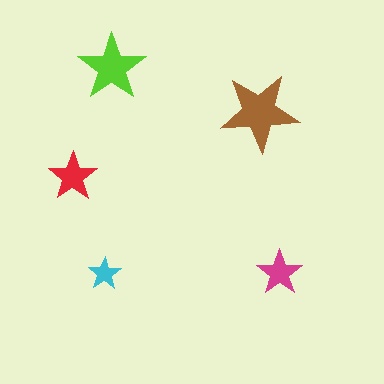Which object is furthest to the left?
The red star is leftmost.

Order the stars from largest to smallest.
the brown one, the lime one, the red one, the magenta one, the cyan one.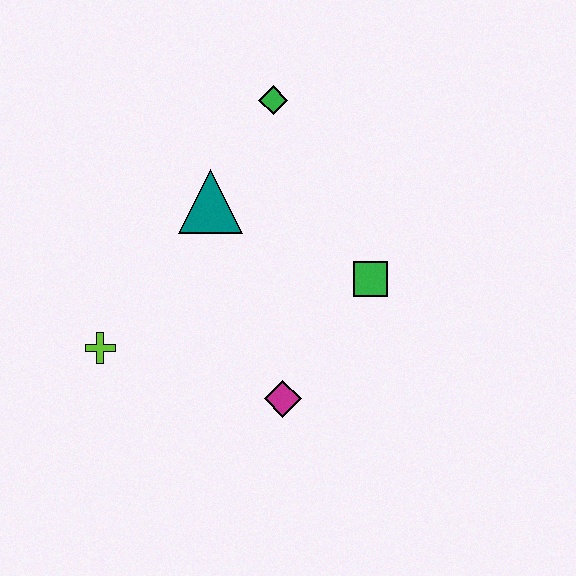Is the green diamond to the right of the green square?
No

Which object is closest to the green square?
The magenta diamond is closest to the green square.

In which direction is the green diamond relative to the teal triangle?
The green diamond is above the teal triangle.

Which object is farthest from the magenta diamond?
The green diamond is farthest from the magenta diamond.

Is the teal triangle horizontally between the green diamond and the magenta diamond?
No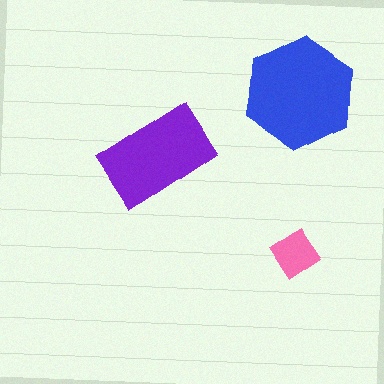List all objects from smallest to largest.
The pink diamond, the purple rectangle, the blue hexagon.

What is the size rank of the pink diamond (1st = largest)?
3rd.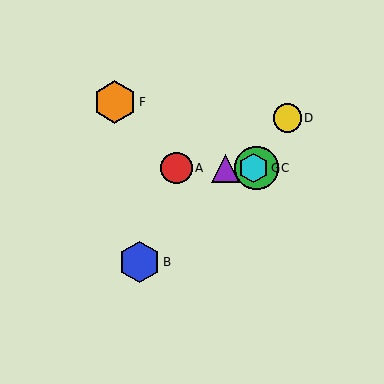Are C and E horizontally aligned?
Yes, both are at y≈168.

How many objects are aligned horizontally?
4 objects (A, C, E, G) are aligned horizontally.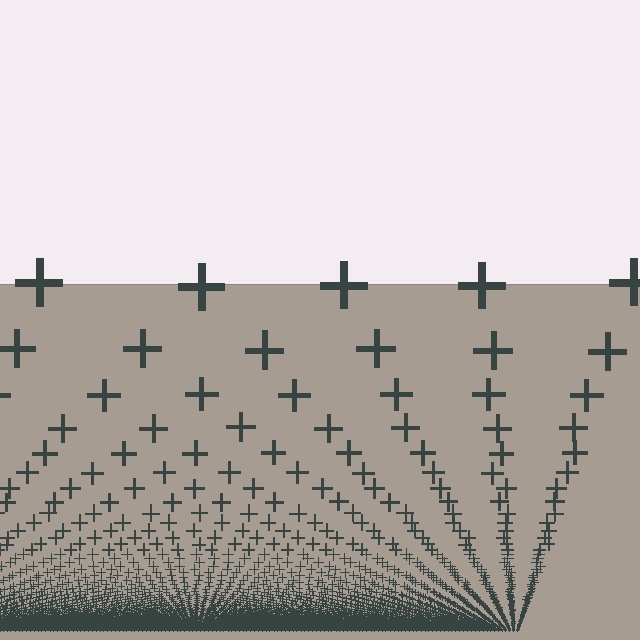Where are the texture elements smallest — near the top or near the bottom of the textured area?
Near the bottom.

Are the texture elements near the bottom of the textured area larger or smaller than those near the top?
Smaller. The gradient is inverted — elements near the bottom are smaller and denser.